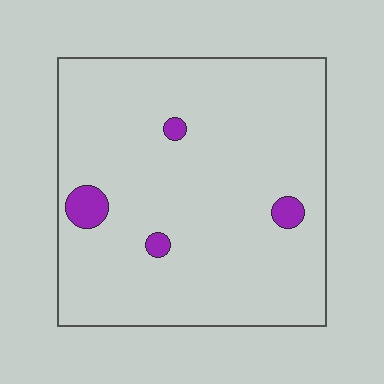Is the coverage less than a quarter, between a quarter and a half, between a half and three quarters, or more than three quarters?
Less than a quarter.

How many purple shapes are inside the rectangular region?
4.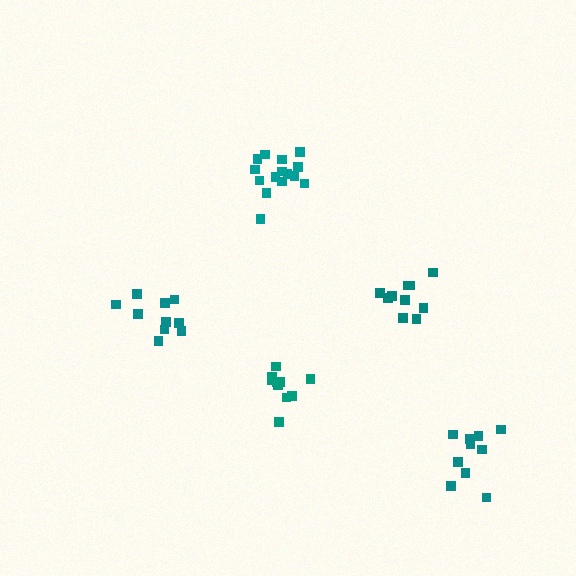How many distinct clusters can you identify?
There are 5 distinct clusters.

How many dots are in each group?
Group 1: 10 dots, Group 2: 10 dots, Group 3: 10 dots, Group 4: 15 dots, Group 5: 10 dots (55 total).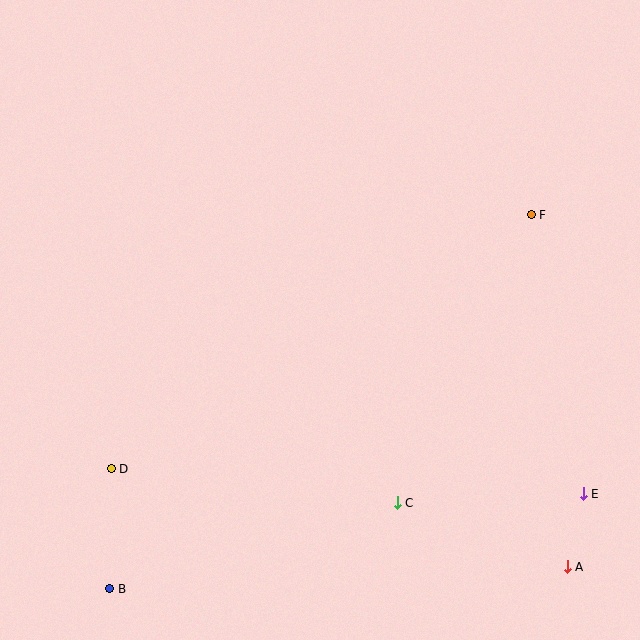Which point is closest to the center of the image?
Point C at (397, 503) is closest to the center.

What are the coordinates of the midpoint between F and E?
The midpoint between F and E is at (557, 354).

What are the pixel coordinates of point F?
Point F is at (531, 215).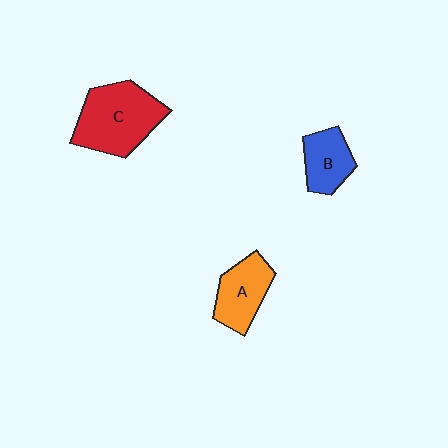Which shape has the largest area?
Shape C (red).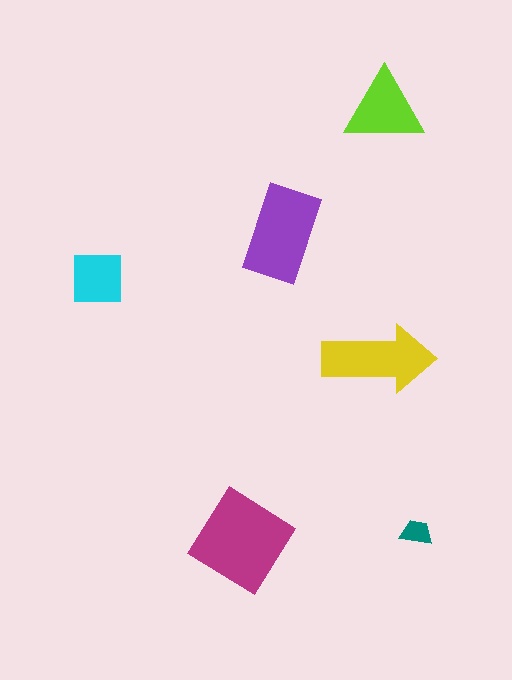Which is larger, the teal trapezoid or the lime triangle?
The lime triangle.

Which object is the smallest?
The teal trapezoid.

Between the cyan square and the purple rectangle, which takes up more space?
The purple rectangle.